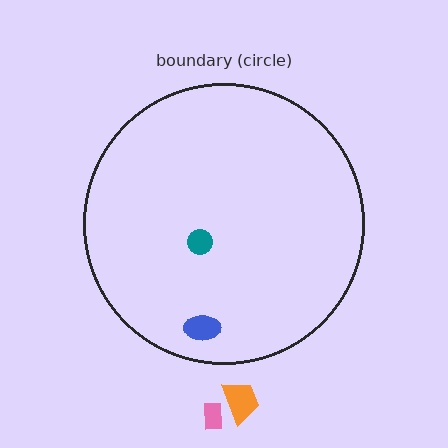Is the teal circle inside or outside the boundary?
Inside.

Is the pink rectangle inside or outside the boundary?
Outside.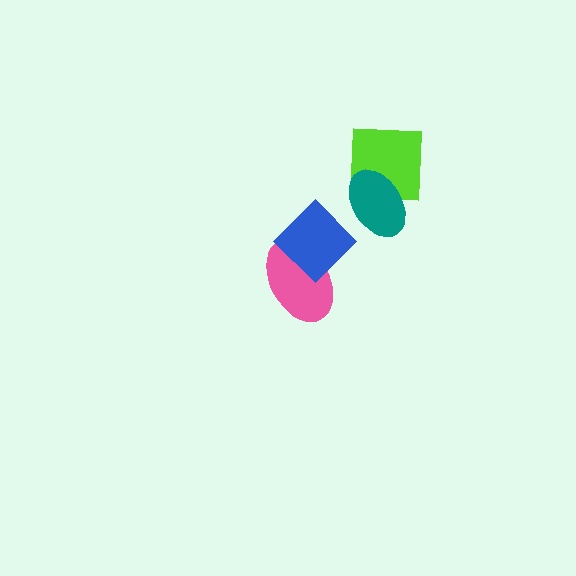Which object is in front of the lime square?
The teal ellipse is in front of the lime square.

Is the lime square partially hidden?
Yes, it is partially covered by another shape.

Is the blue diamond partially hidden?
No, no other shape covers it.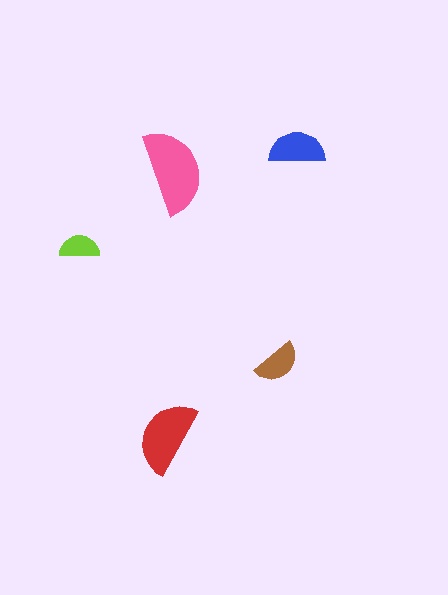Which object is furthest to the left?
The lime semicircle is leftmost.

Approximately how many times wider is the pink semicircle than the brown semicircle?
About 2 times wider.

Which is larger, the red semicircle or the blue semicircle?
The red one.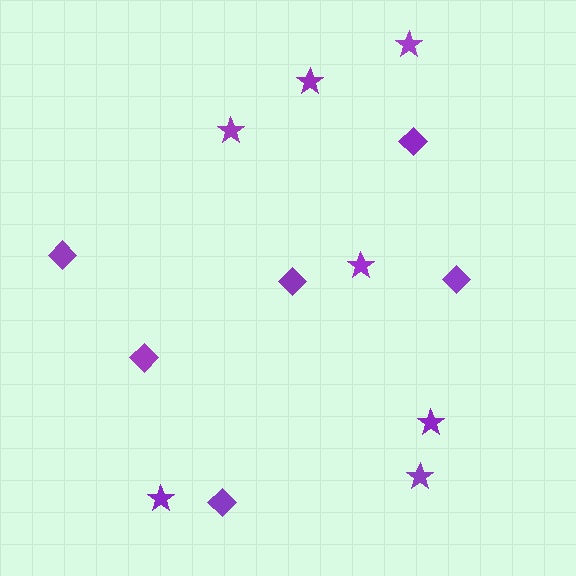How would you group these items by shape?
There are 2 groups: one group of stars (7) and one group of diamonds (6).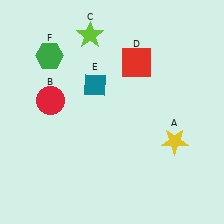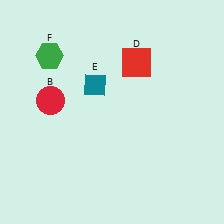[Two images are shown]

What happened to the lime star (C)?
The lime star (C) was removed in Image 2. It was in the top-left area of Image 1.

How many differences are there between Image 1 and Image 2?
There are 2 differences between the two images.